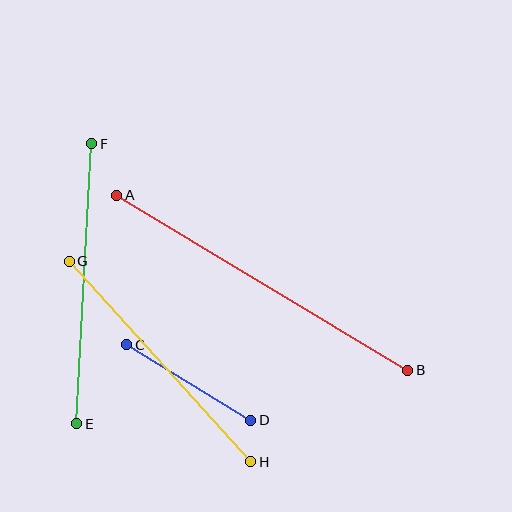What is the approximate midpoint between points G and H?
The midpoint is at approximately (160, 362) pixels.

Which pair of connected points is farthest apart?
Points A and B are farthest apart.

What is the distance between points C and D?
The distance is approximately 145 pixels.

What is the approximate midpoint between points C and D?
The midpoint is at approximately (189, 383) pixels.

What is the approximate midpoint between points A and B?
The midpoint is at approximately (262, 283) pixels.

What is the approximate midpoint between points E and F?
The midpoint is at approximately (84, 284) pixels.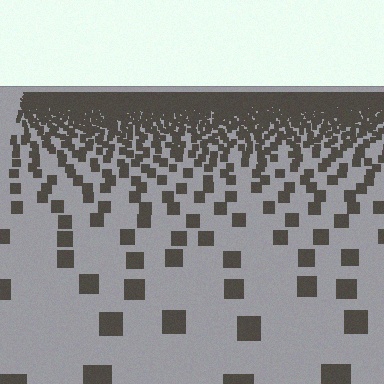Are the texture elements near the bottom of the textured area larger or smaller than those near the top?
Larger. Near the bottom, elements are closer to the viewer and appear at a bigger on-screen size.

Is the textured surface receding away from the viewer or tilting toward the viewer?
The surface is receding away from the viewer. Texture elements get smaller and denser toward the top.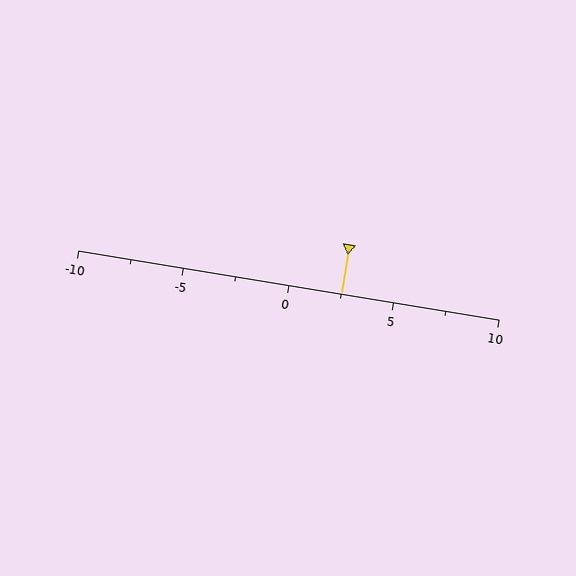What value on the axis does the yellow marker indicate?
The marker indicates approximately 2.5.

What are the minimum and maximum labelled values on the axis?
The axis runs from -10 to 10.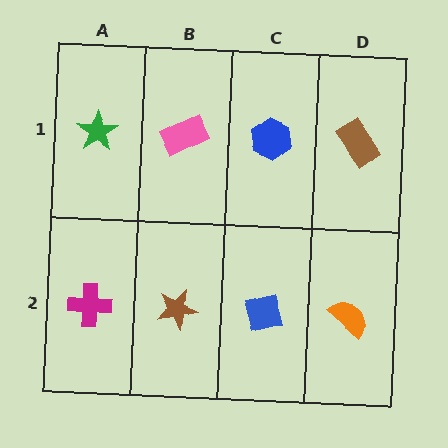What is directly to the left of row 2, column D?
A blue square.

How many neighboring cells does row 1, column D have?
2.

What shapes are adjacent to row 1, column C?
A blue square (row 2, column C), a pink rectangle (row 1, column B), a brown rectangle (row 1, column D).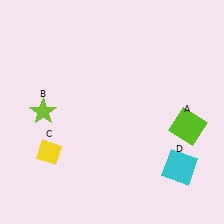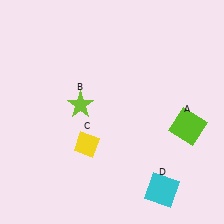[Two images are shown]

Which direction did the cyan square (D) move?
The cyan square (D) moved down.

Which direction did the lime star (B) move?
The lime star (B) moved right.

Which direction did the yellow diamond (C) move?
The yellow diamond (C) moved right.